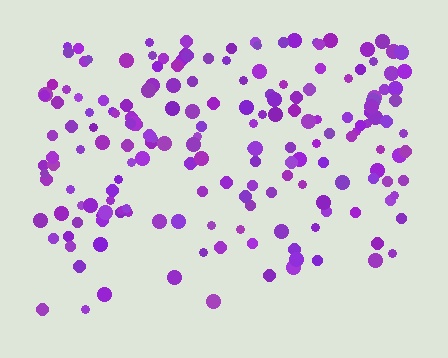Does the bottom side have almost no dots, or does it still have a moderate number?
Still a moderate number, just noticeably fewer than the top.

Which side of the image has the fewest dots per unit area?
The bottom.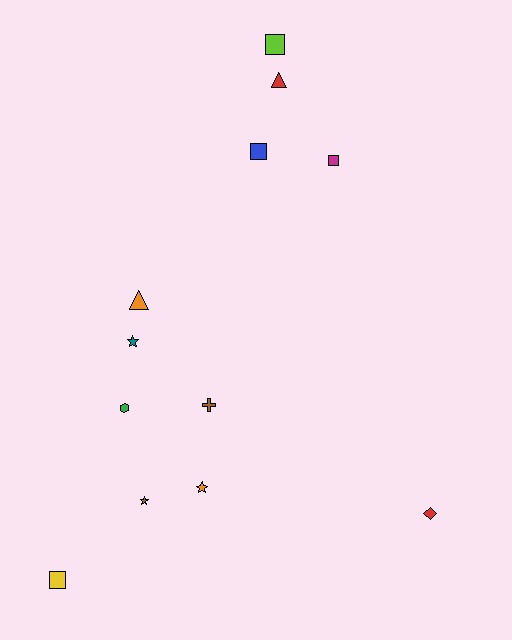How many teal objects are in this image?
There is 1 teal object.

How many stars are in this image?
There are 3 stars.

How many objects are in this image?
There are 12 objects.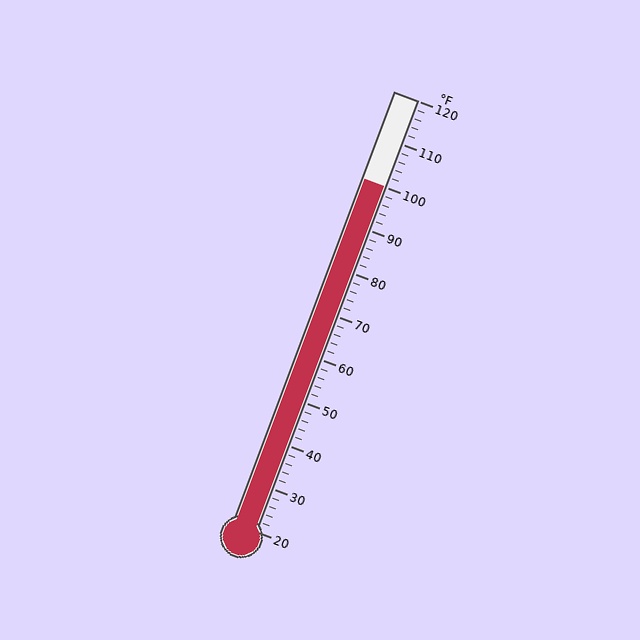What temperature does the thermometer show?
The thermometer shows approximately 100°F.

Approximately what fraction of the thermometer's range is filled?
The thermometer is filled to approximately 80% of its range.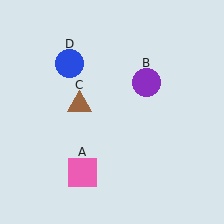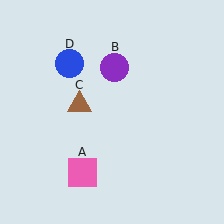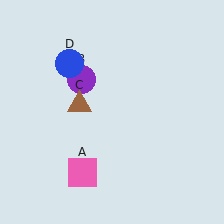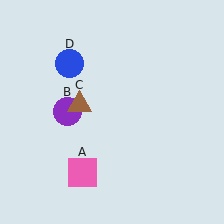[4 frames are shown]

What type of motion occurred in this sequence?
The purple circle (object B) rotated counterclockwise around the center of the scene.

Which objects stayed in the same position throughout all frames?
Pink square (object A) and brown triangle (object C) and blue circle (object D) remained stationary.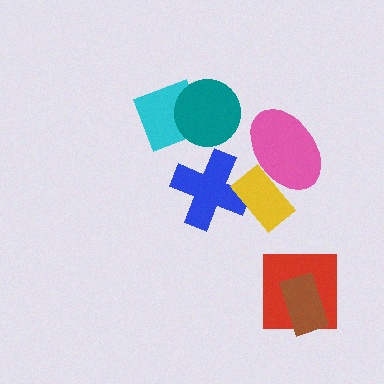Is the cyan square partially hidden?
Yes, it is partially covered by another shape.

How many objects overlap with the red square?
1 object overlaps with the red square.